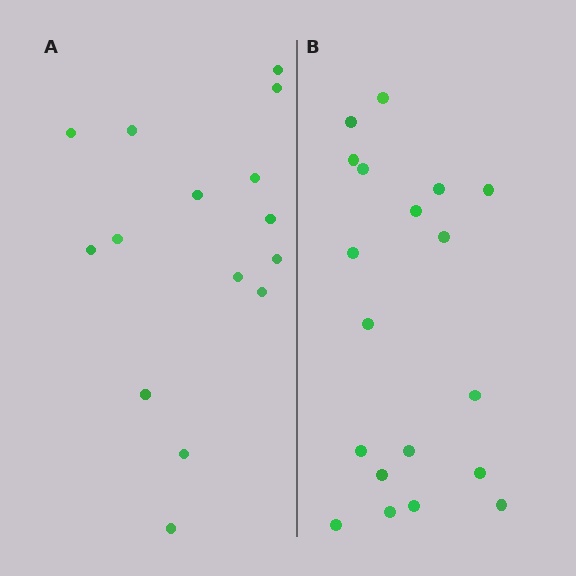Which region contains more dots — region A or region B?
Region B (the right region) has more dots.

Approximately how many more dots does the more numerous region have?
Region B has about 4 more dots than region A.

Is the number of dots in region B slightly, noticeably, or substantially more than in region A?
Region B has noticeably more, but not dramatically so. The ratio is roughly 1.3 to 1.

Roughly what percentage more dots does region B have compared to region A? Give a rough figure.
About 25% more.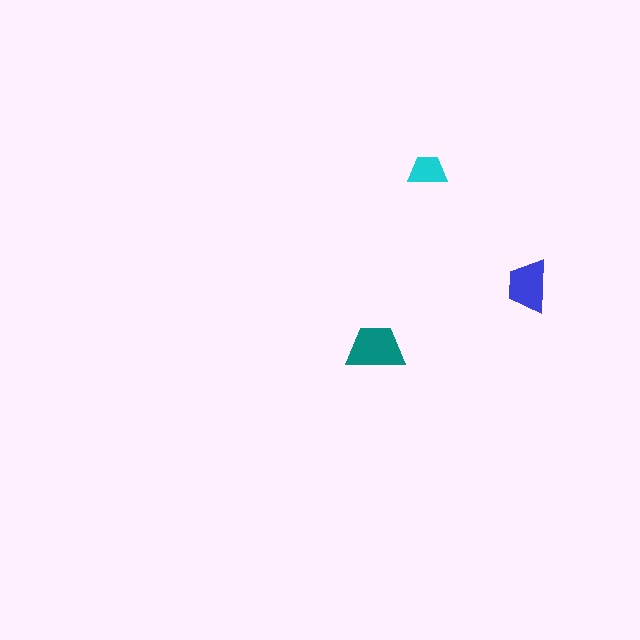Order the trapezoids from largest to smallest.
the teal one, the blue one, the cyan one.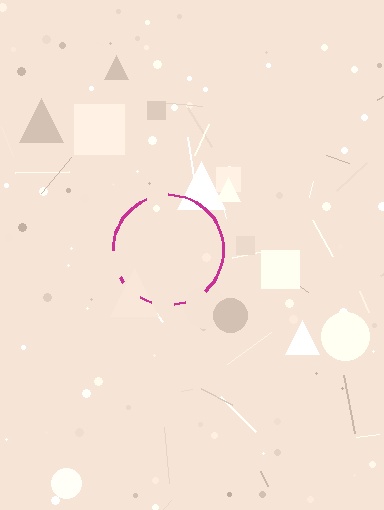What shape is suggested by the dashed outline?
The dashed outline suggests a circle.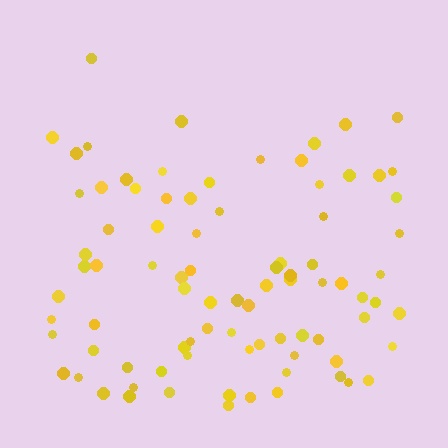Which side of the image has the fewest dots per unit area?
The top.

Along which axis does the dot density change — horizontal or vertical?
Vertical.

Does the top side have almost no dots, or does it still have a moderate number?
Still a moderate number, just noticeably fewer than the bottom.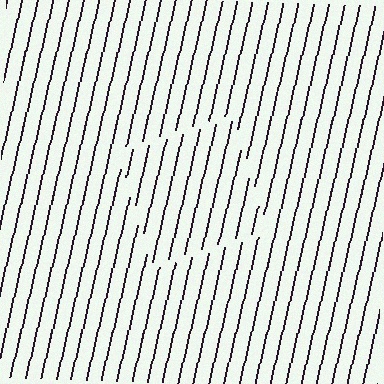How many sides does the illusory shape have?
4 sides — the line-ends trace a square.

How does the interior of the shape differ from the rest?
The interior of the shape contains the same grating, shifted by half a period — the contour is defined by the phase discontinuity where line-ends from the inner and outer gratings abut.